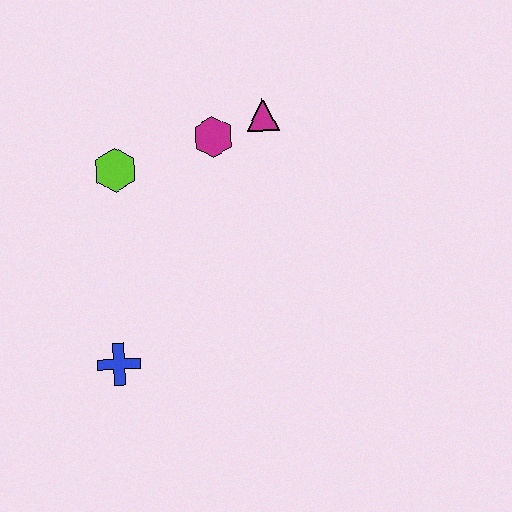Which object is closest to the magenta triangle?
The magenta hexagon is closest to the magenta triangle.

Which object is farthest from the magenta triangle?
The blue cross is farthest from the magenta triangle.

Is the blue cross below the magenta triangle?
Yes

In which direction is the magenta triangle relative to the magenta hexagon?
The magenta triangle is to the right of the magenta hexagon.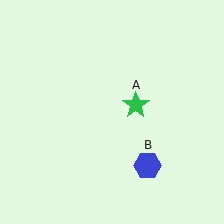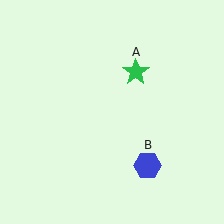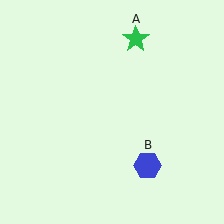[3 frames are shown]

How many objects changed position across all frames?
1 object changed position: green star (object A).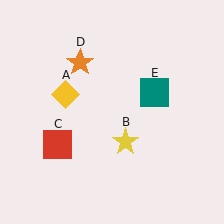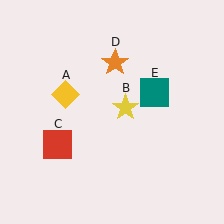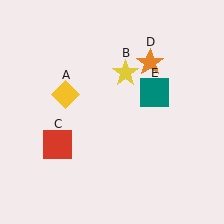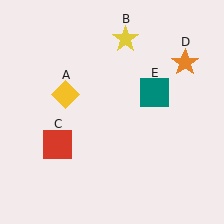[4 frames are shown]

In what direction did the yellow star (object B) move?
The yellow star (object B) moved up.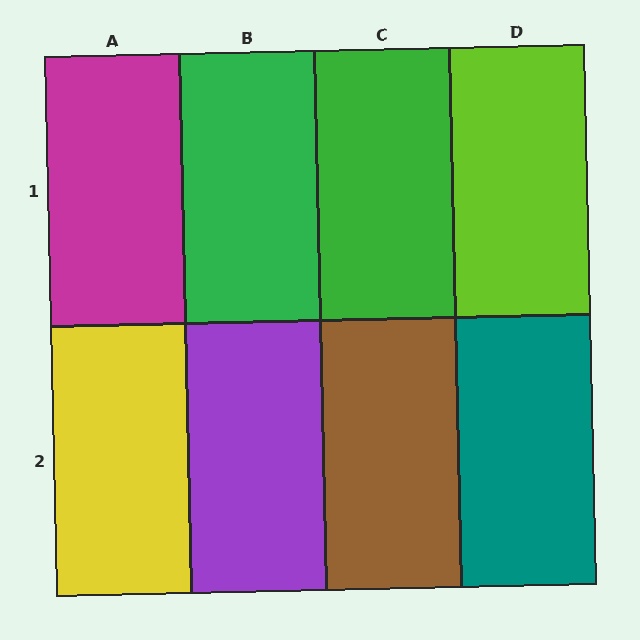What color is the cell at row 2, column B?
Purple.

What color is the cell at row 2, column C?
Brown.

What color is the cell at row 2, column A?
Yellow.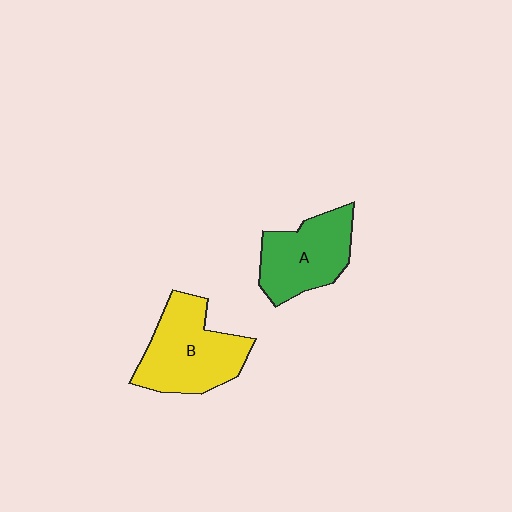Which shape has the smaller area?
Shape A (green).